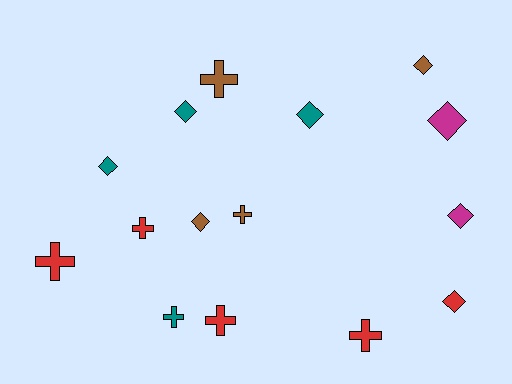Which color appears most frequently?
Red, with 5 objects.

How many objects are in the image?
There are 15 objects.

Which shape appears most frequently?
Diamond, with 8 objects.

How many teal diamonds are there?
There are 3 teal diamonds.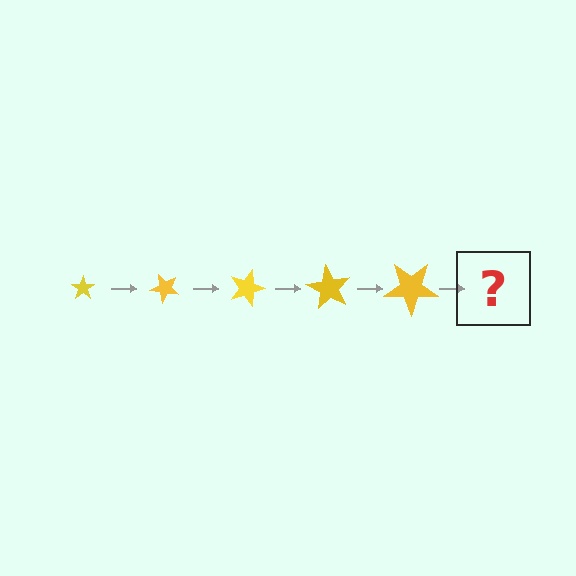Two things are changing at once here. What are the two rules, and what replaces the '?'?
The two rules are that the star grows larger each step and it rotates 45 degrees each step. The '?' should be a star, larger than the previous one and rotated 225 degrees from the start.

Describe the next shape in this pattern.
It should be a star, larger than the previous one and rotated 225 degrees from the start.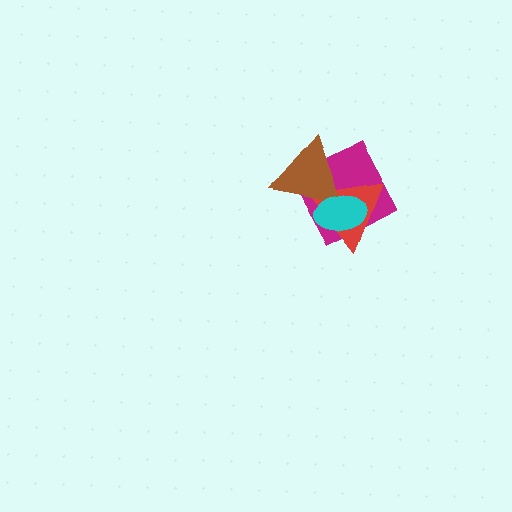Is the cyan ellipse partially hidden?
No, no other shape covers it.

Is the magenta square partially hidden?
Yes, it is partially covered by another shape.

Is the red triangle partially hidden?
Yes, it is partially covered by another shape.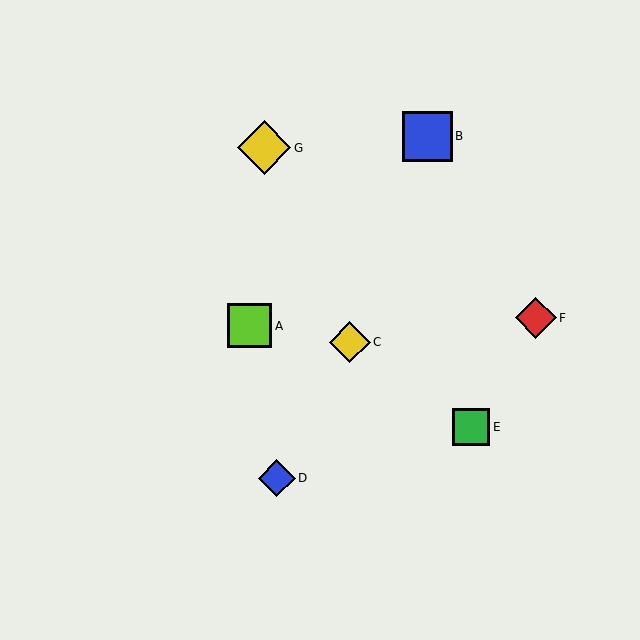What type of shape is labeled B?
Shape B is a blue square.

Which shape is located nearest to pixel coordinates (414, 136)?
The blue square (labeled B) at (427, 136) is nearest to that location.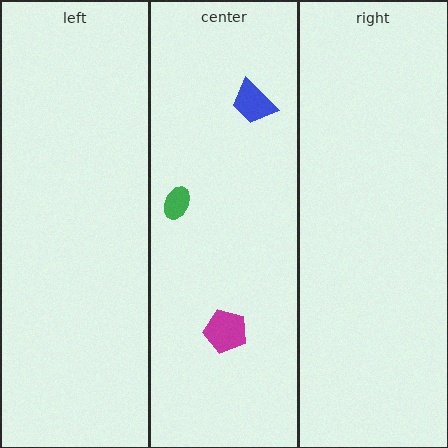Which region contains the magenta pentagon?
The center region.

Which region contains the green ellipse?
The center region.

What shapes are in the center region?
The green ellipse, the blue trapezoid, the magenta pentagon.